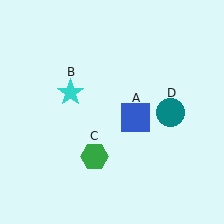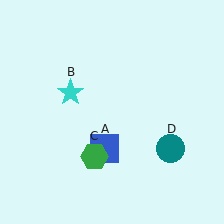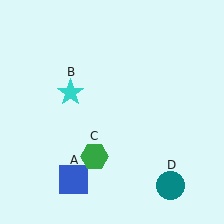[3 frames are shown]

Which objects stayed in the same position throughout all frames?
Cyan star (object B) and green hexagon (object C) remained stationary.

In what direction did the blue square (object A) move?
The blue square (object A) moved down and to the left.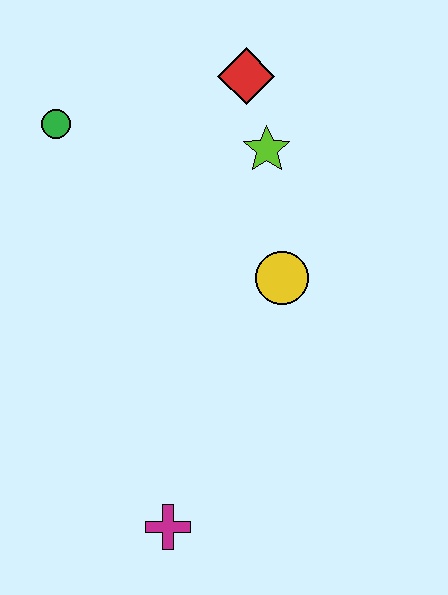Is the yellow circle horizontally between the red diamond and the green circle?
No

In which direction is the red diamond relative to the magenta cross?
The red diamond is above the magenta cross.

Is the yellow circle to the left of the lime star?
No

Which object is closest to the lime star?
The red diamond is closest to the lime star.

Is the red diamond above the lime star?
Yes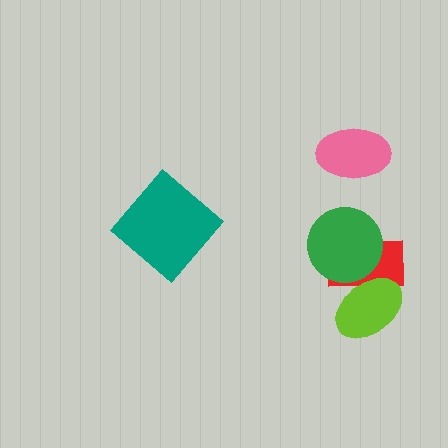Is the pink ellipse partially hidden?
No, no other shape covers it.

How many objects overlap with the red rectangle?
2 objects overlap with the red rectangle.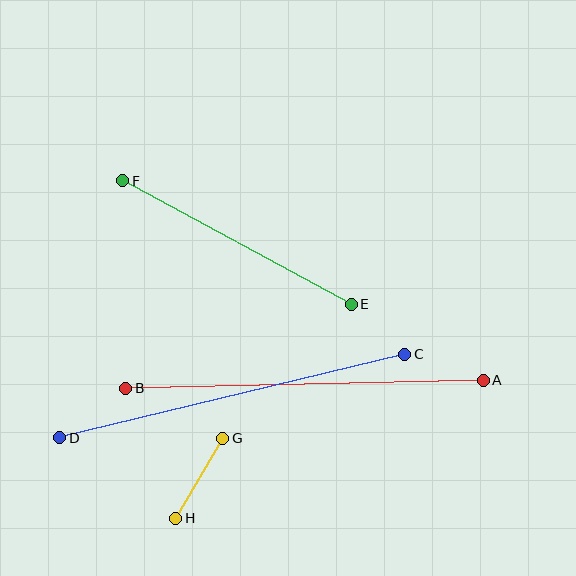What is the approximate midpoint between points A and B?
The midpoint is at approximately (304, 384) pixels.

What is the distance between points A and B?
The distance is approximately 357 pixels.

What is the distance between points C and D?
The distance is approximately 355 pixels.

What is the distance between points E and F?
The distance is approximately 260 pixels.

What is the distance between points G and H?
The distance is approximately 93 pixels.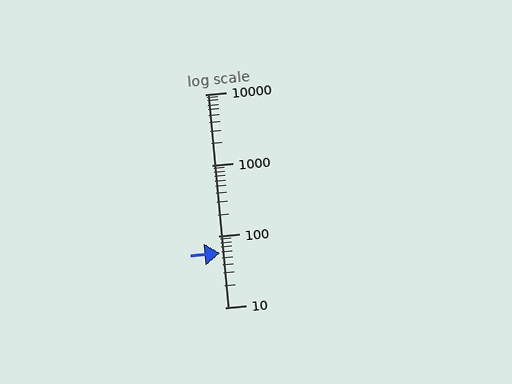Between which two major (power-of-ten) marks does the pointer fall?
The pointer is between 10 and 100.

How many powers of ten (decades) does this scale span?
The scale spans 3 decades, from 10 to 10000.